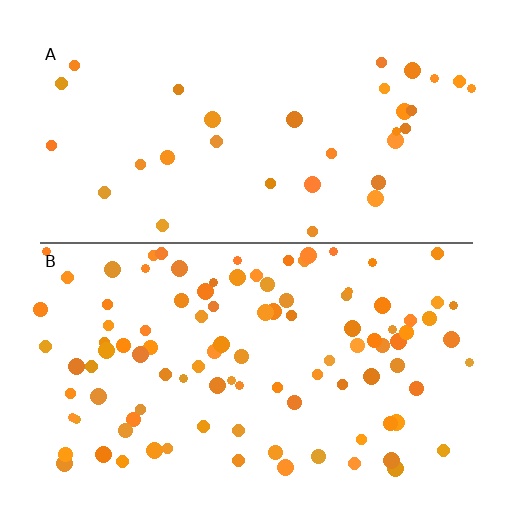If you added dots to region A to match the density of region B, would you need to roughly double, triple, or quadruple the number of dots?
Approximately triple.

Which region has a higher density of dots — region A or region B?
B (the bottom).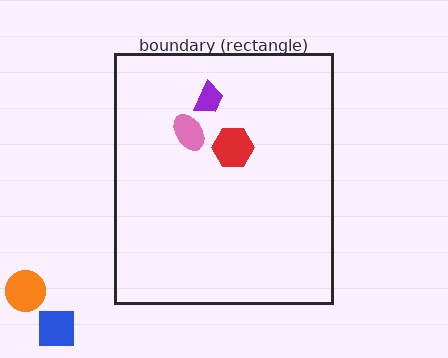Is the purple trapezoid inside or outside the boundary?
Inside.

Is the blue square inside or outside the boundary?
Outside.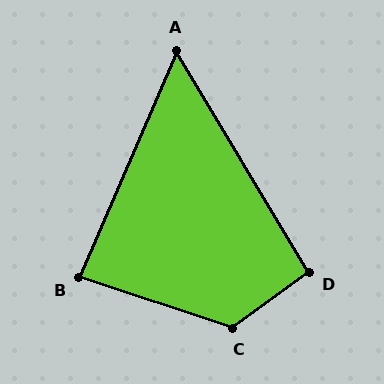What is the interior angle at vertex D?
Approximately 95 degrees (obtuse).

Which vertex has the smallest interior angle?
A, at approximately 54 degrees.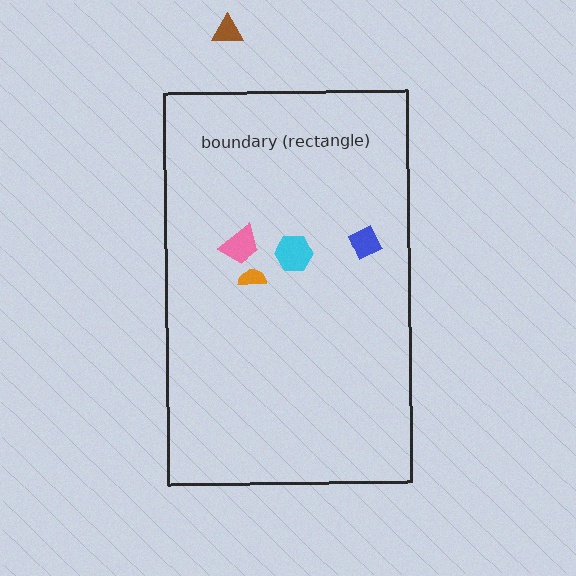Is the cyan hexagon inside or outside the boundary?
Inside.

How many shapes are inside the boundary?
4 inside, 1 outside.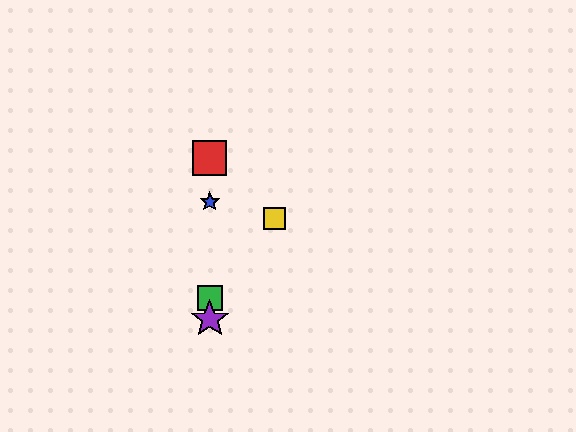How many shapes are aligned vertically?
4 shapes (the red square, the blue star, the green square, the purple star) are aligned vertically.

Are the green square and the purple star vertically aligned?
Yes, both are at x≈210.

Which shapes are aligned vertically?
The red square, the blue star, the green square, the purple star are aligned vertically.